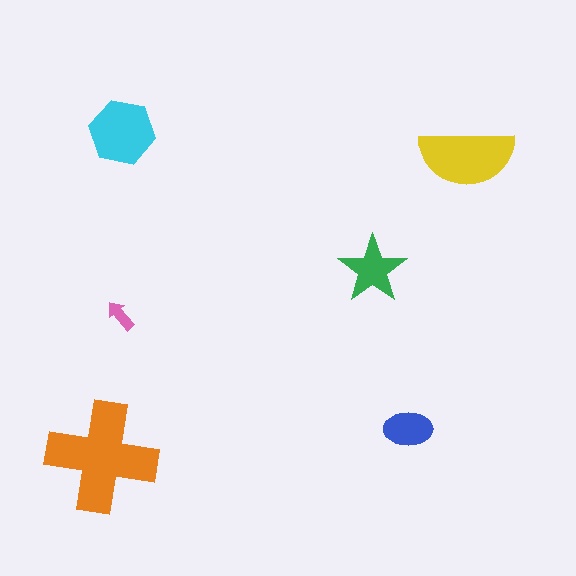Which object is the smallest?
The pink arrow.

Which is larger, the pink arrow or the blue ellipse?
The blue ellipse.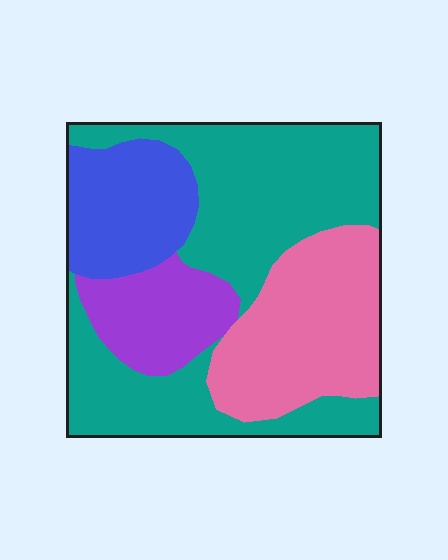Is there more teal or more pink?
Teal.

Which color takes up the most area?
Teal, at roughly 45%.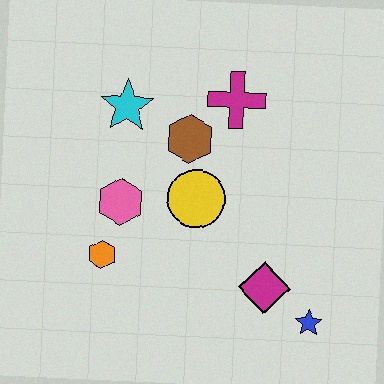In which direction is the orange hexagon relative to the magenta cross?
The orange hexagon is below the magenta cross.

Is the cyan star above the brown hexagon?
Yes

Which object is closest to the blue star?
The magenta diamond is closest to the blue star.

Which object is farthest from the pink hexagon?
The blue star is farthest from the pink hexagon.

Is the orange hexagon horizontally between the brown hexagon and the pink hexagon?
No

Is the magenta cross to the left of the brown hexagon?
No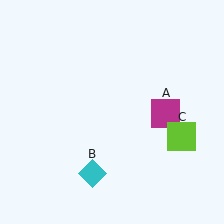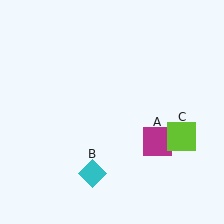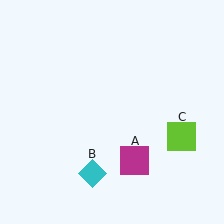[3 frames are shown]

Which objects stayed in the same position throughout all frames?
Cyan diamond (object B) and lime square (object C) remained stationary.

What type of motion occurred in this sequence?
The magenta square (object A) rotated clockwise around the center of the scene.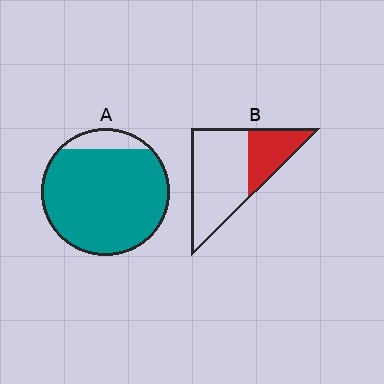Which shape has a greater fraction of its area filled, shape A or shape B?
Shape A.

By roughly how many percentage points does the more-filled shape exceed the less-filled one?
By roughly 60 percentage points (A over B).